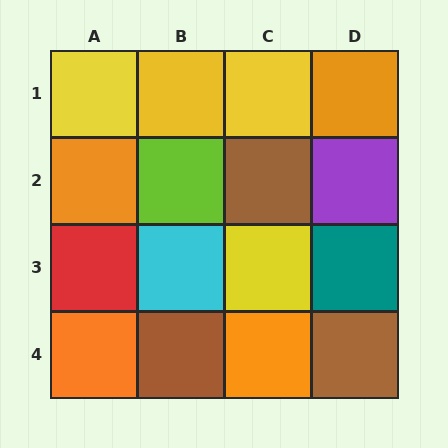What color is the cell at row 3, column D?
Teal.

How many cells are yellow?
4 cells are yellow.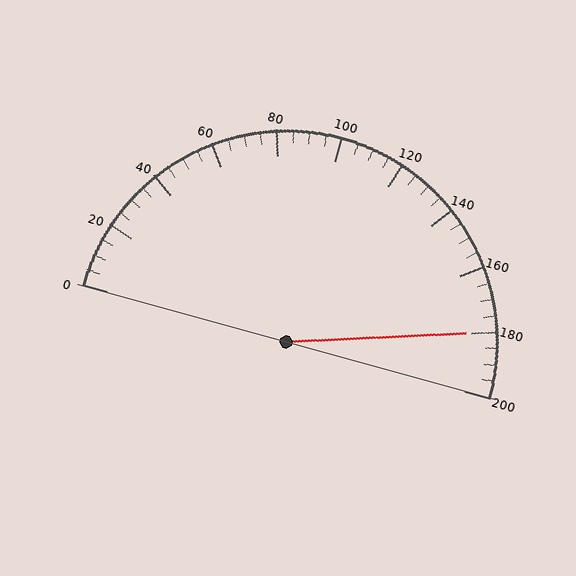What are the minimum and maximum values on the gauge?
The gauge ranges from 0 to 200.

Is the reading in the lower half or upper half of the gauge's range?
The reading is in the upper half of the range (0 to 200).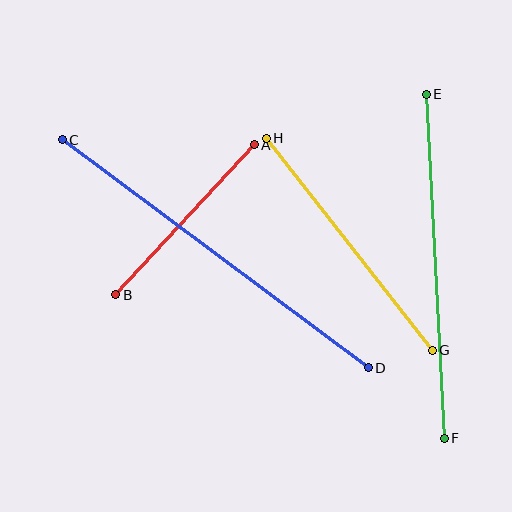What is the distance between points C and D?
The distance is approximately 381 pixels.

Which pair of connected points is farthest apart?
Points C and D are farthest apart.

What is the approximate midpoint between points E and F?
The midpoint is at approximately (435, 266) pixels.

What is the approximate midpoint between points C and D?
The midpoint is at approximately (215, 254) pixels.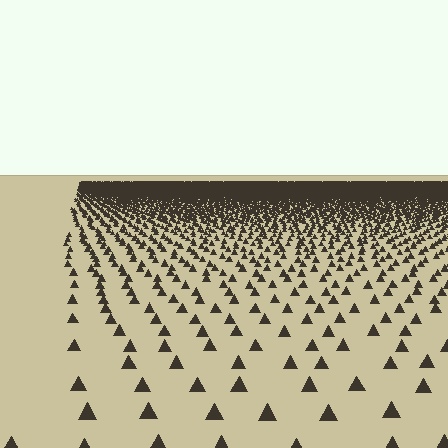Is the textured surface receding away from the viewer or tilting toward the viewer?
The surface is receding away from the viewer. Texture elements get smaller and denser toward the top.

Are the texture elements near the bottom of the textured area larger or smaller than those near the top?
Larger. Near the bottom, elements are closer to the viewer and appear at a bigger on-screen size.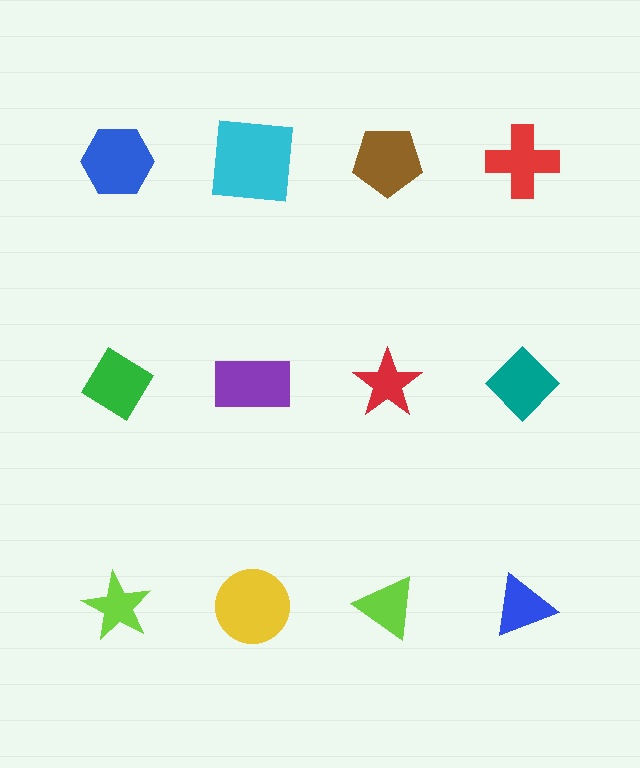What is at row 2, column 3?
A red star.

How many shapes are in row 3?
4 shapes.